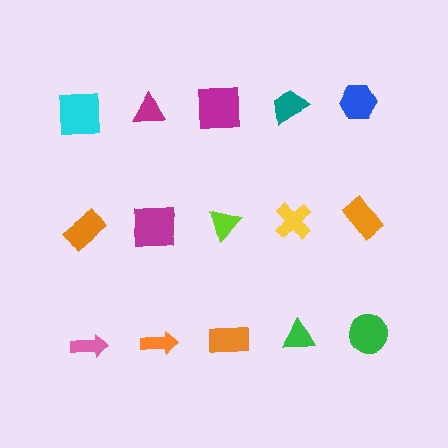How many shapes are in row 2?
5 shapes.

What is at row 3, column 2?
An orange arrow.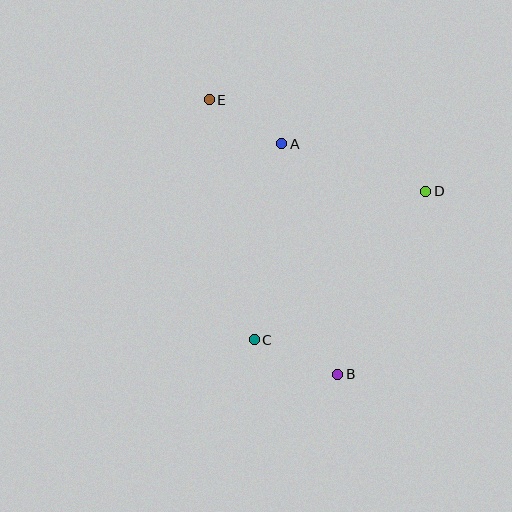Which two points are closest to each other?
Points A and E are closest to each other.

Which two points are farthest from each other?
Points B and E are farthest from each other.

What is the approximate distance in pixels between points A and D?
The distance between A and D is approximately 151 pixels.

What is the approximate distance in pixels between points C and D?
The distance between C and D is approximately 227 pixels.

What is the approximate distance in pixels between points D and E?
The distance between D and E is approximately 235 pixels.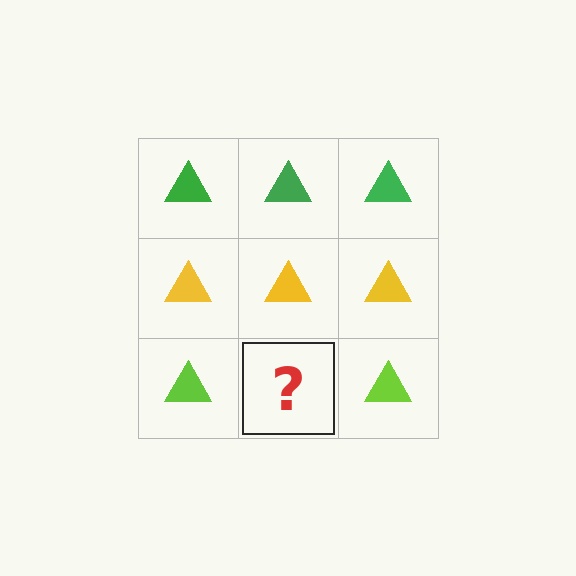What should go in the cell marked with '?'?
The missing cell should contain a lime triangle.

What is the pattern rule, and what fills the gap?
The rule is that each row has a consistent color. The gap should be filled with a lime triangle.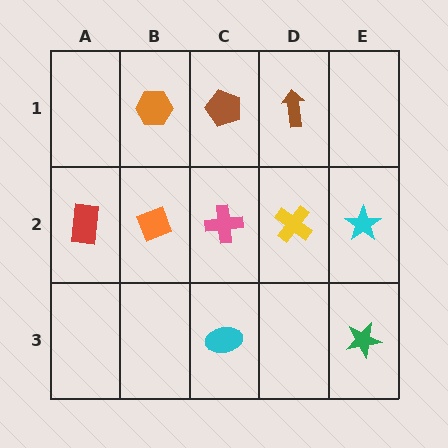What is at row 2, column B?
An orange diamond.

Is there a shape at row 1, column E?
No, that cell is empty.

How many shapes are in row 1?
3 shapes.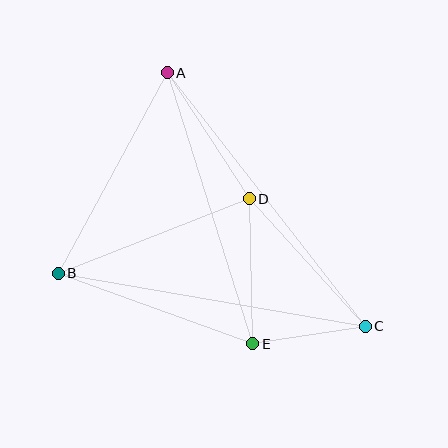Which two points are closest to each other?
Points C and E are closest to each other.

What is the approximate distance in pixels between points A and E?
The distance between A and E is approximately 284 pixels.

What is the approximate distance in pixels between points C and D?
The distance between C and D is approximately 172 pixels.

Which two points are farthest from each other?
Points A and C are farthest from each other.